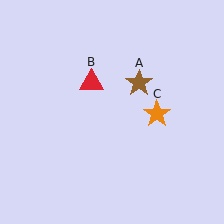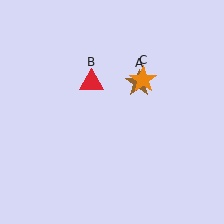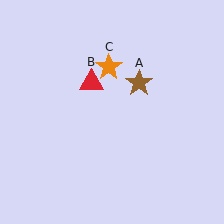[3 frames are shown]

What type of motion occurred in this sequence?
The orange star (object C) rotated counterclockwise around the center of the scene.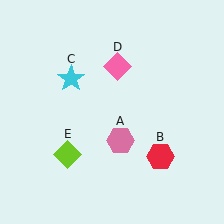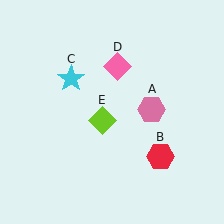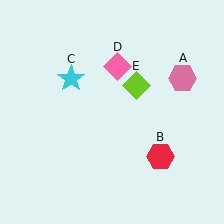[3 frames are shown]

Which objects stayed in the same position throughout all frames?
Red hexagon (object B) and cyan star (object C) and pink diamond (object D) remained stationary.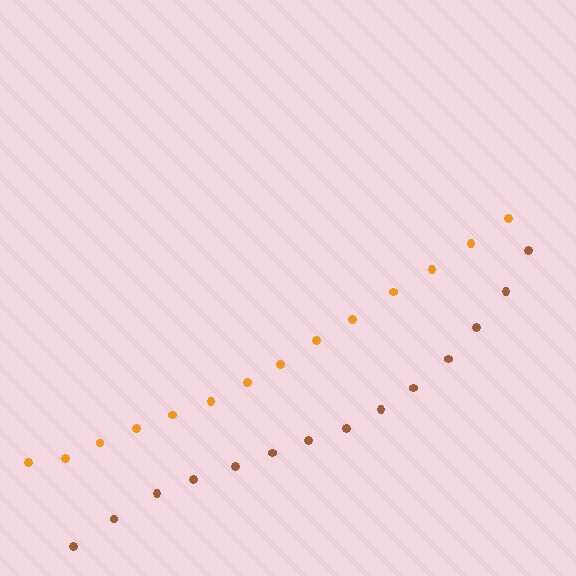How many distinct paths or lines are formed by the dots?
There are 2 distinct paths.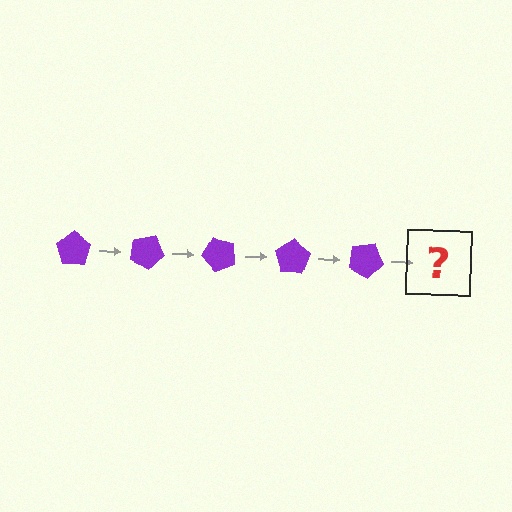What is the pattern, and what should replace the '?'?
The pattern is that the pentagon rotates 25 degrees each step. The '?' should be a purple pentagon rotated 125 degrees.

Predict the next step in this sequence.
The next step is a purple pentagon rotated 125 degrees.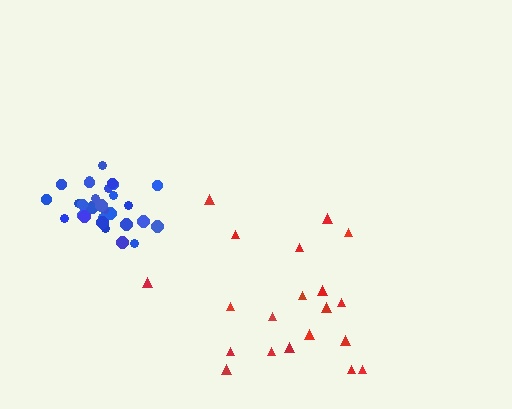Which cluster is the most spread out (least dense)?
Red.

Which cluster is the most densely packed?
Blue.